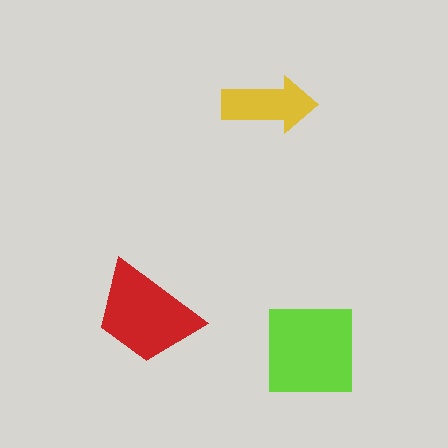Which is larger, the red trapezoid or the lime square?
The lime square.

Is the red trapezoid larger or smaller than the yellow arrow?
Larger.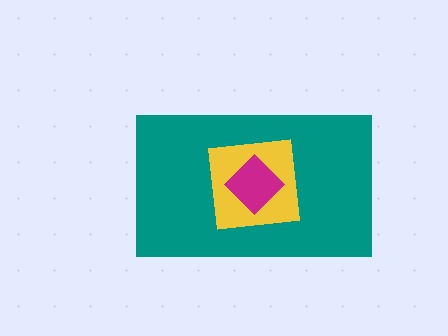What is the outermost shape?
The teal rectangle.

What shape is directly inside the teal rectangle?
The yellow square.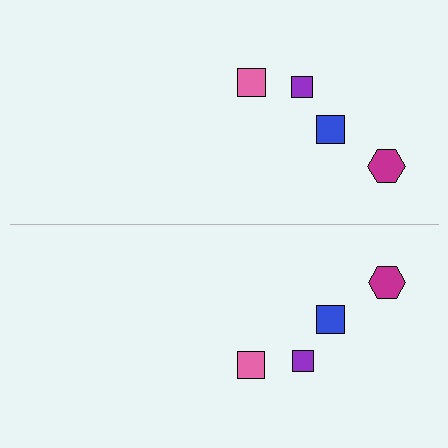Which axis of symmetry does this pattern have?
The pattern has a horizontal axis of symmetry running through the center of the image.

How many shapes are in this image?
There are 8 shapes in this image.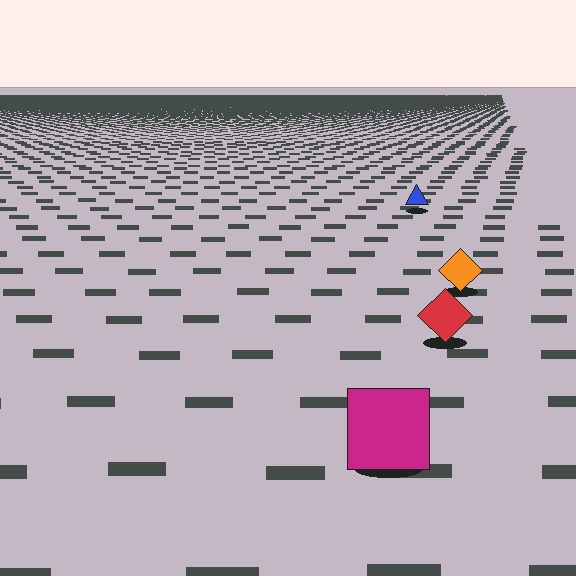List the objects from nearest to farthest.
From nearest to farthest: the magenta square, the red diamond, the orange diamond, the blue triangle.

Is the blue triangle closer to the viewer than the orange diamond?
No. The orange diamond is closer — you can tell from the texture gradient: the ground texture is coarser near it.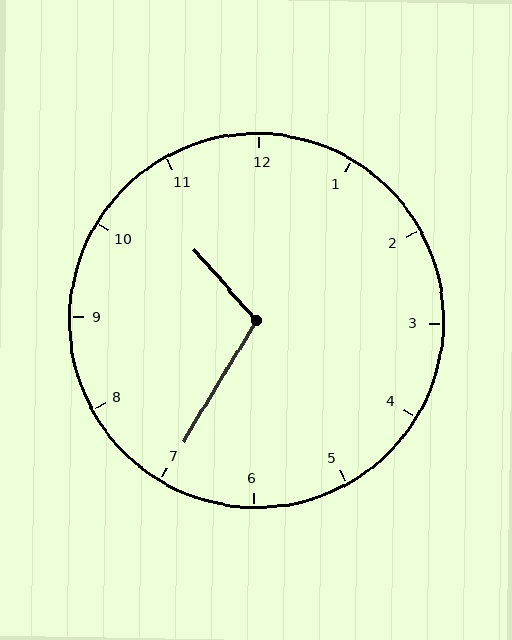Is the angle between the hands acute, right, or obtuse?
It is obtuse.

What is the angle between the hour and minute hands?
Approximately 108 degrees.